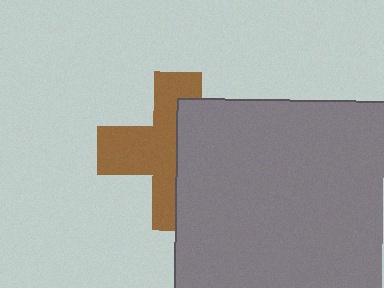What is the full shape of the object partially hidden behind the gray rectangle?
The partially hidden object is a brown cross.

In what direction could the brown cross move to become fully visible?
The brown cross could move left. That would shift it out from behind the gray rectangle entirely.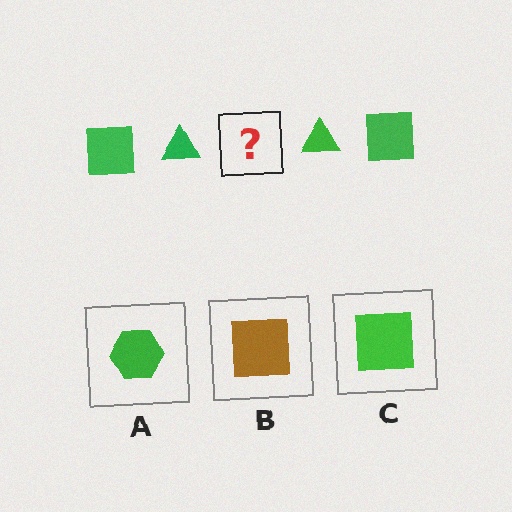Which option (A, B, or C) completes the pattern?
C.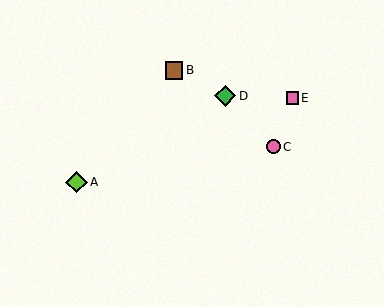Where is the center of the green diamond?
The center of the green diamond is at (225, 96).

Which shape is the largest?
The lime diamond (labeled A) is the largest.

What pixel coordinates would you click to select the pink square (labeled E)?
Click at (292, 98) to select the pink square E.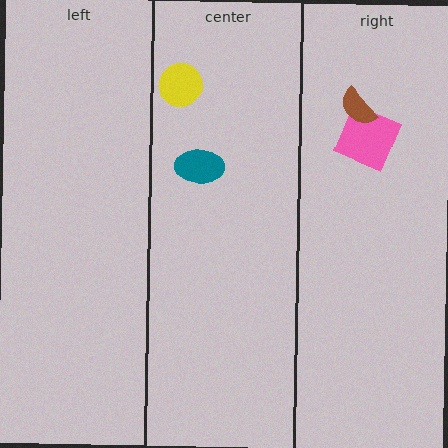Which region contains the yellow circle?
The center region.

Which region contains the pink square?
The right region.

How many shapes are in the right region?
2.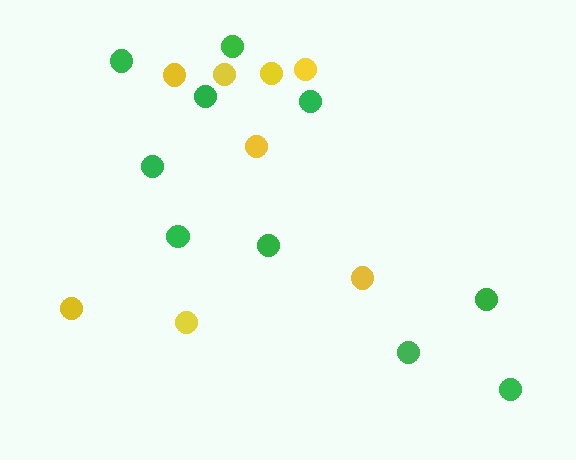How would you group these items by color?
There are 2 groups: one group of green circles (10) and one group of yellow circles (8).